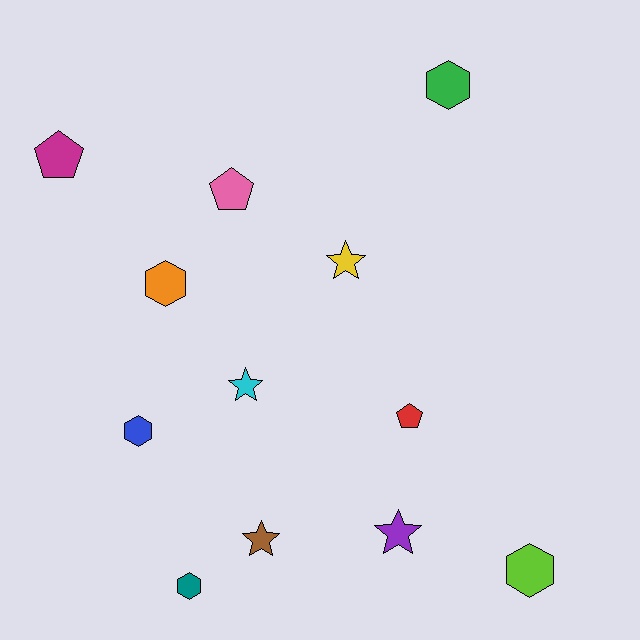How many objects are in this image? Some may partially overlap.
There are 12 objects.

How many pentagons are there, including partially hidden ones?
There are 3 pentagons.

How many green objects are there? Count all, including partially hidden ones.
There is 1 green object.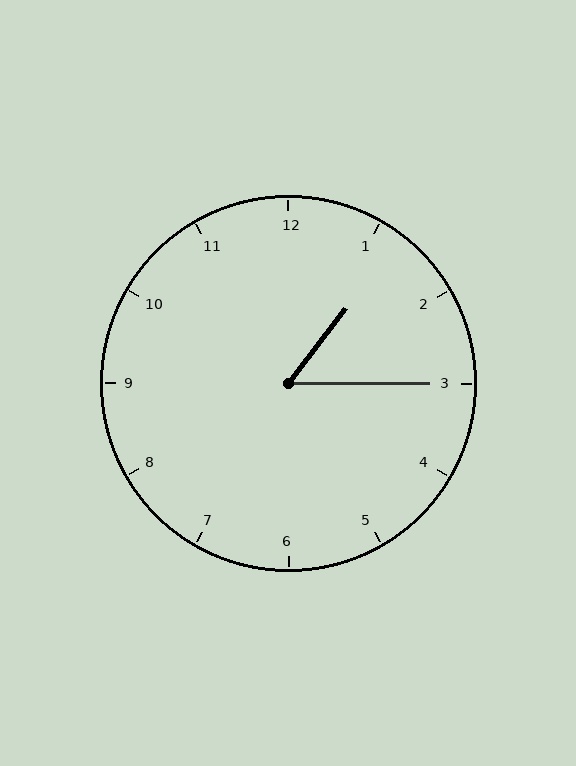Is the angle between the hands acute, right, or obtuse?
It is acute.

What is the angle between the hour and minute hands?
Approximately 52 degrees.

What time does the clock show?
1:15.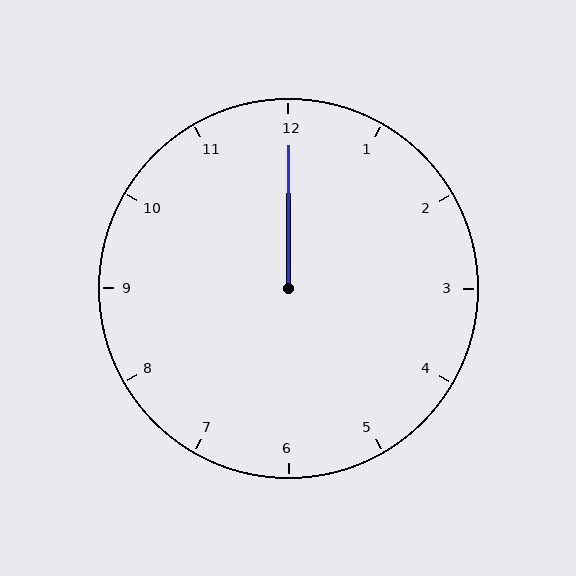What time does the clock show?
12:00.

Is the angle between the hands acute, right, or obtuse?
It is acute.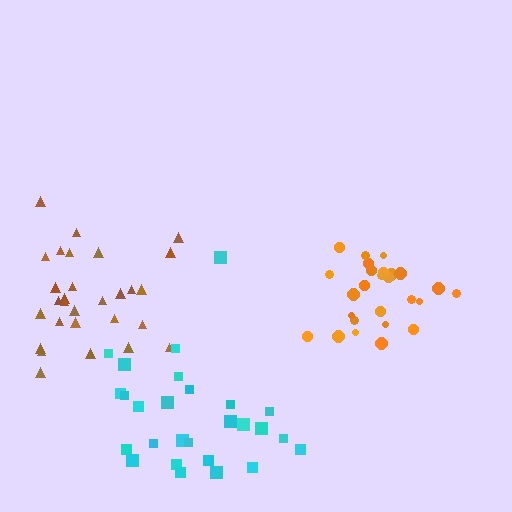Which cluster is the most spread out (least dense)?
Cyan.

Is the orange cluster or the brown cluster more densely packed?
Orange.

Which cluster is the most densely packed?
Orange.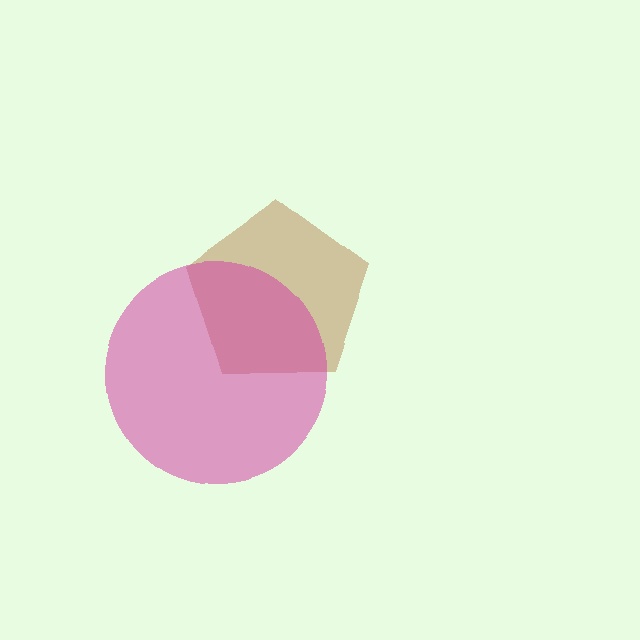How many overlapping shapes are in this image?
There are 2 overlapping shapes in the image.